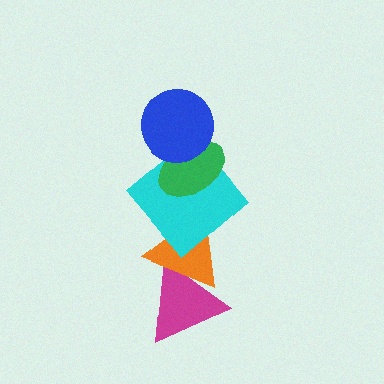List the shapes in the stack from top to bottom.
From top to bottom: the blue circle, the green ellipse, the cyan diamond, the orange triangle, the magenta triangle.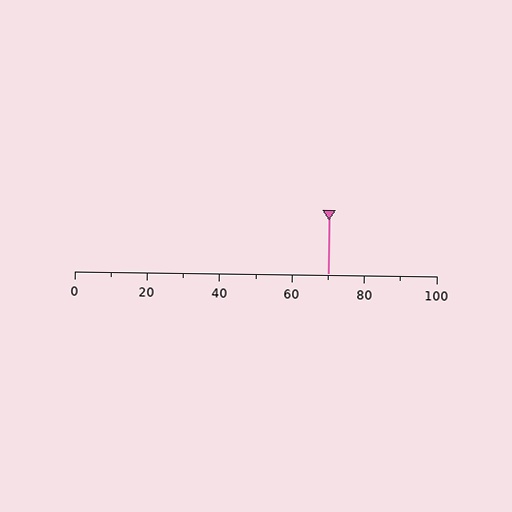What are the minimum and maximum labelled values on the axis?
The axis runs from 0 to 100.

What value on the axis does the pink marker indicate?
The marker indicates approximately 70.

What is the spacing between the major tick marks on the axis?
The major ticks are spaced 20 apart.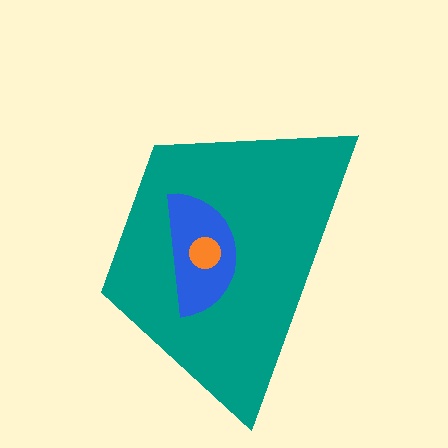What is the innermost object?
The orange circle.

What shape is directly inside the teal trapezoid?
The blue semicircle.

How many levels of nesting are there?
3.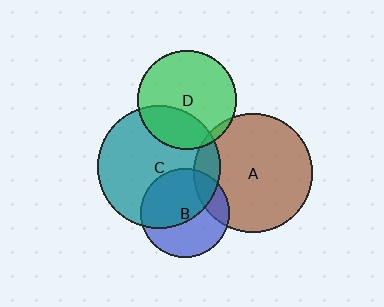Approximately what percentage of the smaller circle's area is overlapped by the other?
Approximately 15%.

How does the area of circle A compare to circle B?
Approximately 1.8 times.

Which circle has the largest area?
Circle C (teal).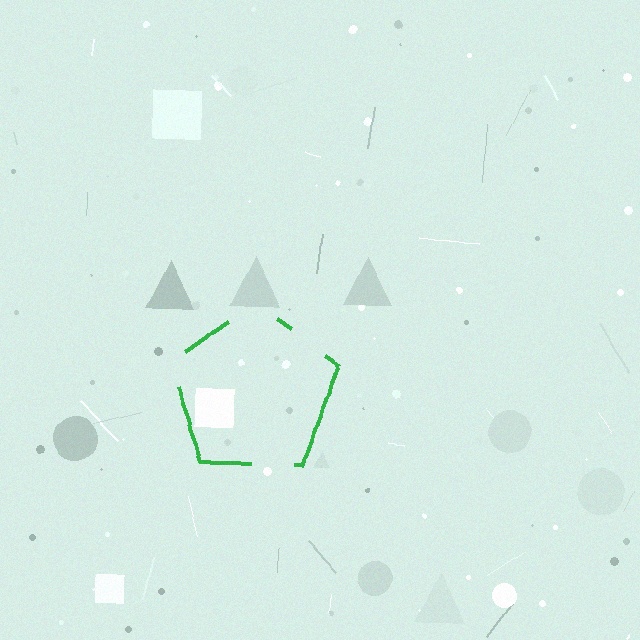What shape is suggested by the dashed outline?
The dashed outline suggests a pentagon.